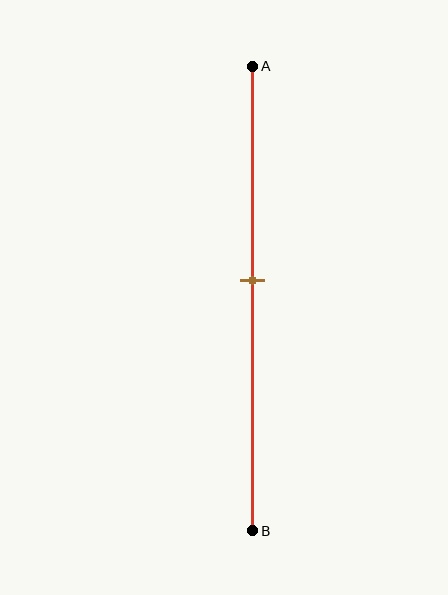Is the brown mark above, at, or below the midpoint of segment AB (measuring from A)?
The brown mark is above the midpoint of segment AB.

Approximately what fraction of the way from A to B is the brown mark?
The brown mark is approximately 45% of the way from A to B.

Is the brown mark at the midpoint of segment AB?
No, the mark is at about 45% from A, not at the 50% midpoint.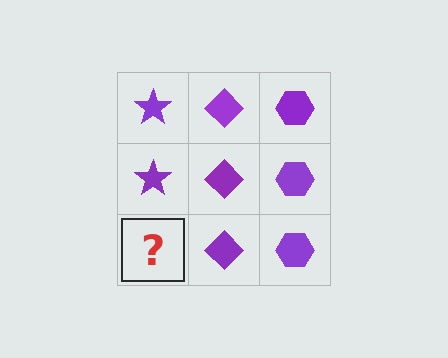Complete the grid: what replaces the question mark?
The question mark should be replaced with a purple star.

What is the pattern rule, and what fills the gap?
The rule is that each column has a consistent shape. The gap should be filled with a purple star.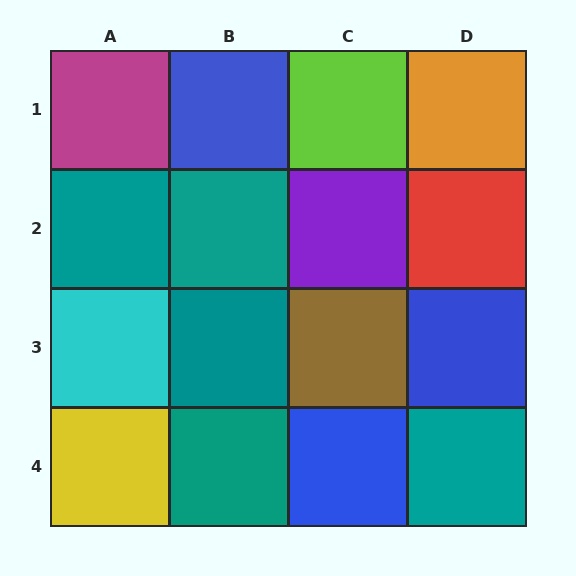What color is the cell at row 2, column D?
Red.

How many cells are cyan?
1 cell is cyan.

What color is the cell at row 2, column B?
Teal.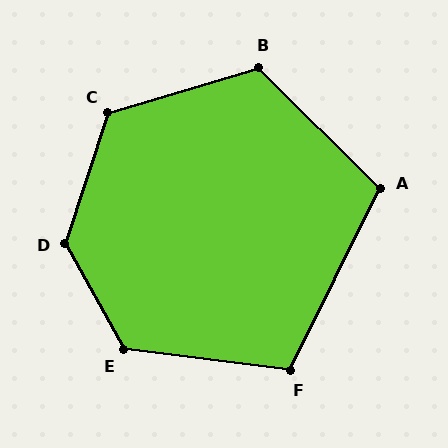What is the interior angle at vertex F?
Approximately 109 degrees (obtuse).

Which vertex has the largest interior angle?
D, at approximately 132 degrees.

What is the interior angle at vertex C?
Approximately 125 degrees (obtuse).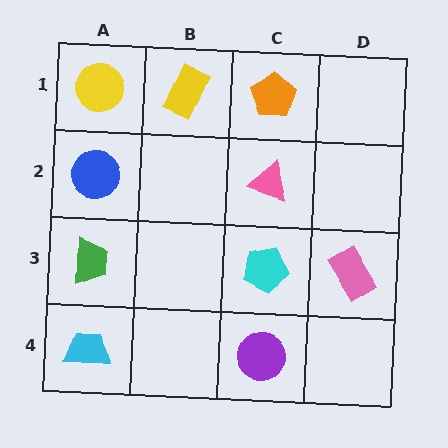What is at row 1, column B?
A yellow rectangle.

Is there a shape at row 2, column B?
No, that cell is empty.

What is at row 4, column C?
A purple circle.